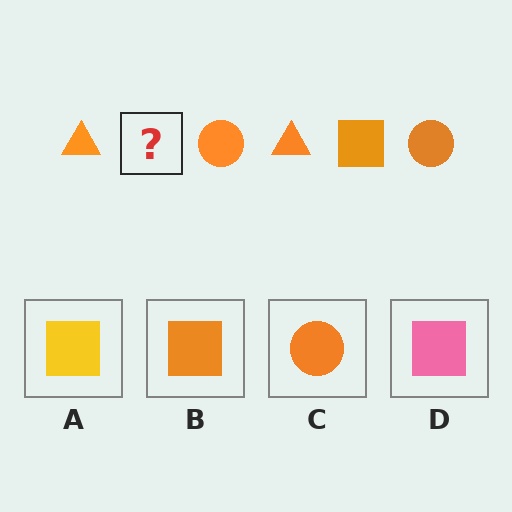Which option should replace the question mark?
Option B.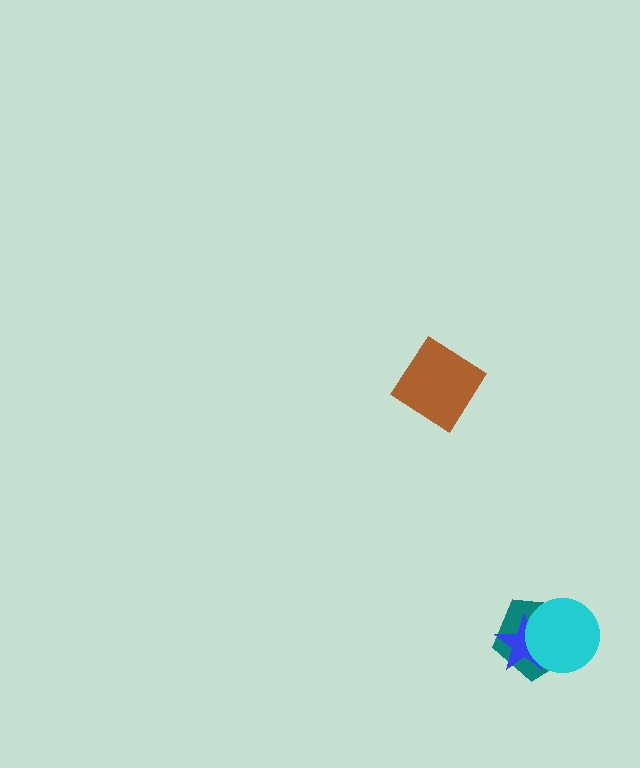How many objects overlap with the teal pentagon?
2 objects overlap with the teal pentagon.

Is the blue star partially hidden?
Yes, it is partially covered by another shape.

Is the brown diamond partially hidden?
No, no other shape covers it.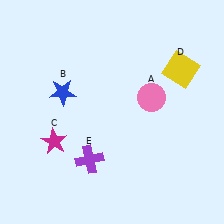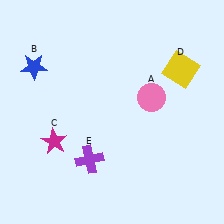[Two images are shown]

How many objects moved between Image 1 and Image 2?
1 object moved between the two images.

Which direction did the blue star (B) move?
The blue star (B) moved left.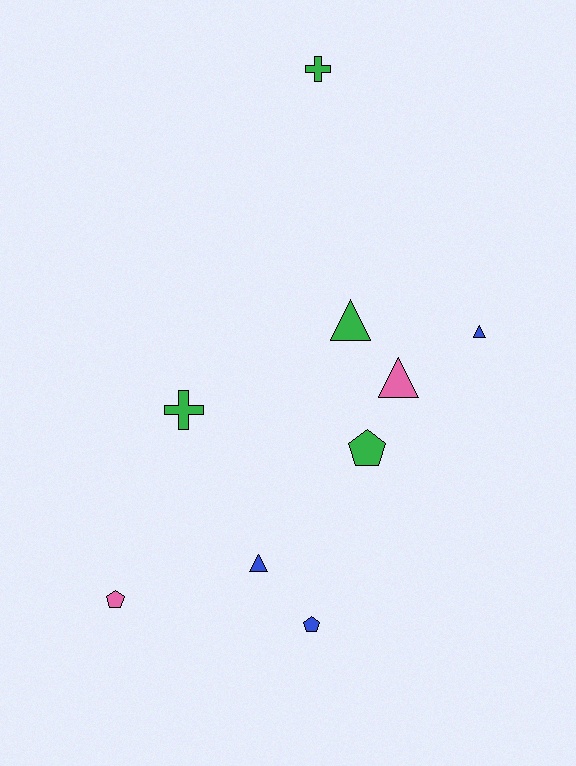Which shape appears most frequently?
Triangle, with 4 objects.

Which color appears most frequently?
Green, with 4 objects.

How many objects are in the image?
There are 9 objects.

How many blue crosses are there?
There are no blue crosses.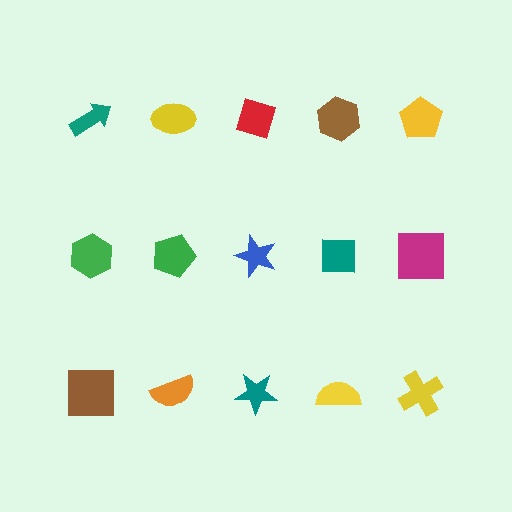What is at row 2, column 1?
A green hexagon.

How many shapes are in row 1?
5 shapes.